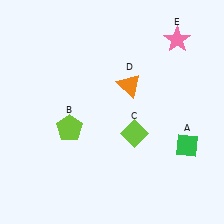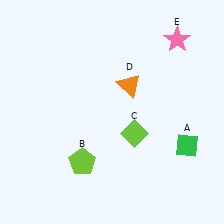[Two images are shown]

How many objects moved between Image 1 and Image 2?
1 object moved between the two images.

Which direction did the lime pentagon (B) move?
The lime pentagon (B) moved down.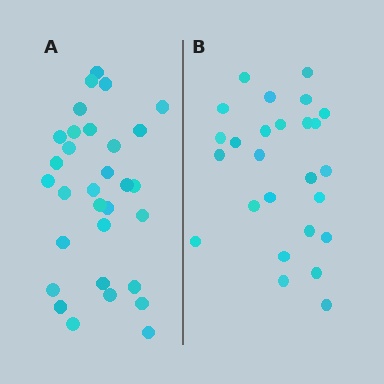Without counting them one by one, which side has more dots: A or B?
Region A (the left region) has more dots.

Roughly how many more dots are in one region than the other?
Region A has about 5 more dots than region B.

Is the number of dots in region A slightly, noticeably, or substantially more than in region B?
Region A has only slightly more — the two regions are fairly close. The ratio is roughly 1.2 to 1.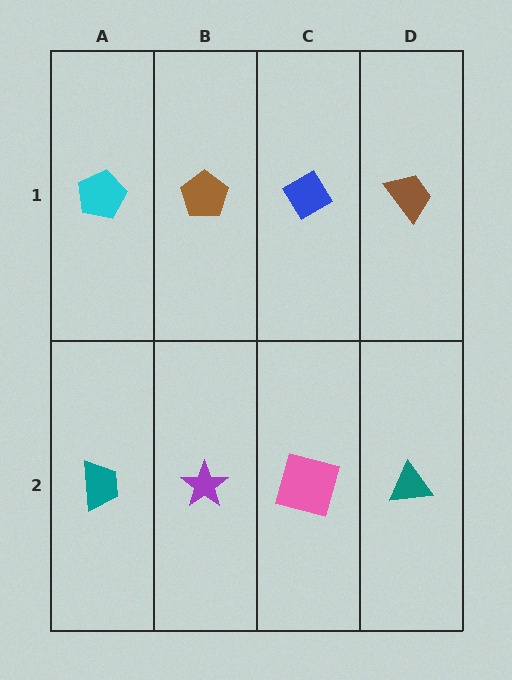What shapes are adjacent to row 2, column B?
A brown pentagon (row 1, column B), a teal trapezoid (row 2, column A), a pink square (row 2, column C).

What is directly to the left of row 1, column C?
A brown pentagon.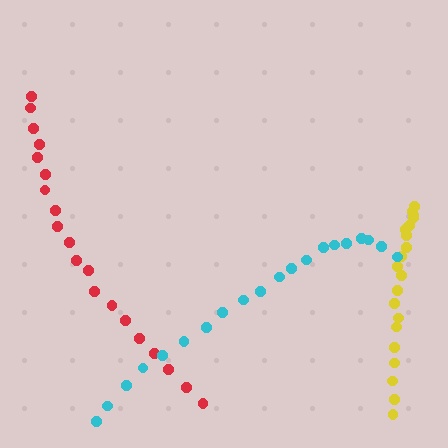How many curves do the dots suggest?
There are 3 distinct paths.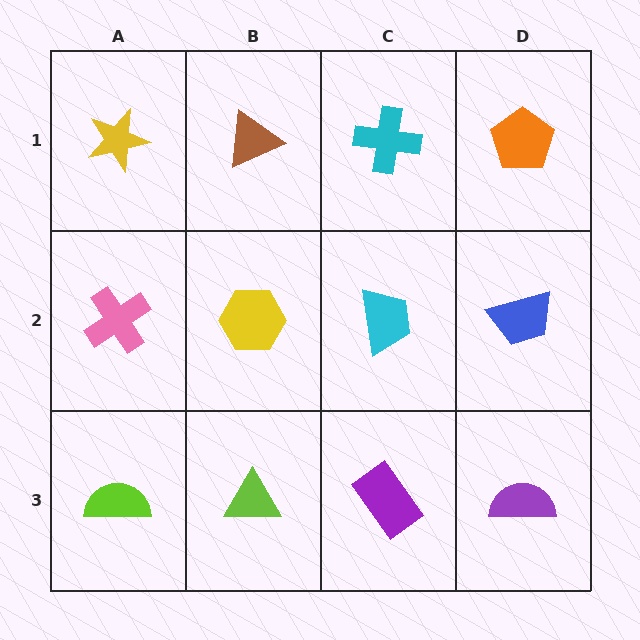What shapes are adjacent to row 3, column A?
A pink cross (row 2, column A), a lime triangle (row 3, column B).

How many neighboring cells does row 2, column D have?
3.